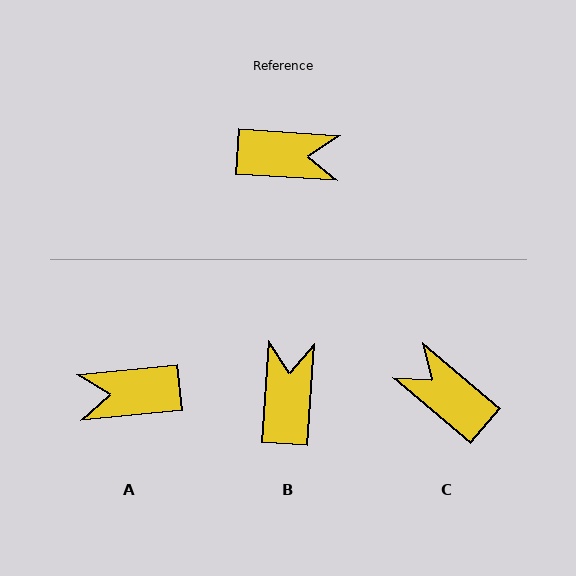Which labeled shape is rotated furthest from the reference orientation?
A, about 170 degrees away.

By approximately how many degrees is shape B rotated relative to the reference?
Approximately 90 degrees counter-clockwise.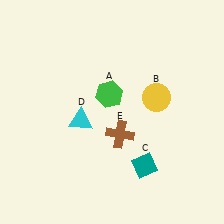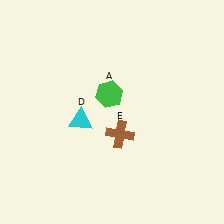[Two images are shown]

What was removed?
The teal diamond (C), the yellow circle (B) were removed in Image 2.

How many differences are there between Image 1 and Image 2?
There are 2 differences between the two images.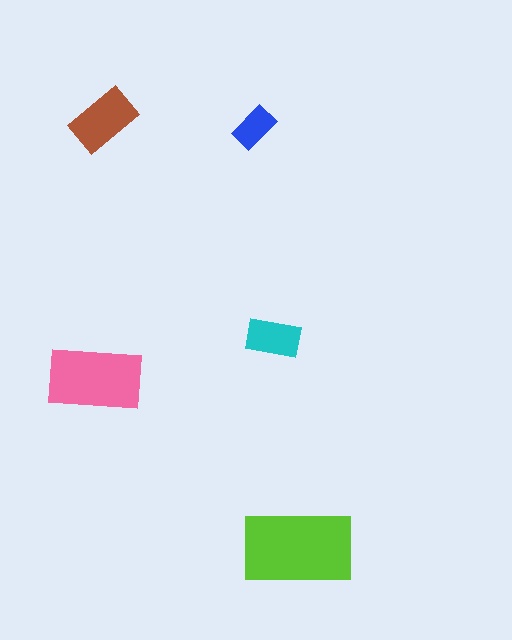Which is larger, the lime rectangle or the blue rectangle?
The lime one.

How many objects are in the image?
There are 5 objects in the image.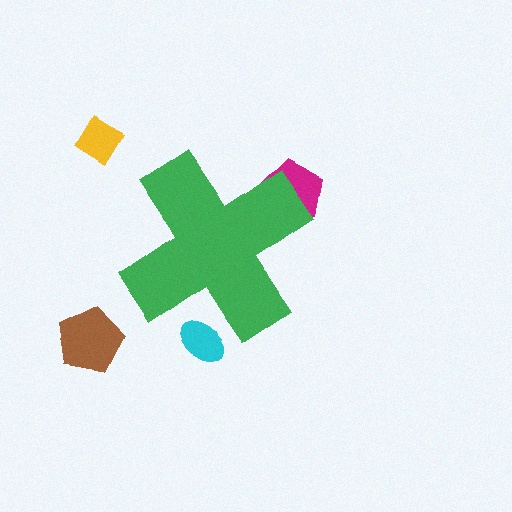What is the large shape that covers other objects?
A green cross.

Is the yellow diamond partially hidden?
No, the yellow diamond is fully visible.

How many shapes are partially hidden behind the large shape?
2 shapes are partially hidden.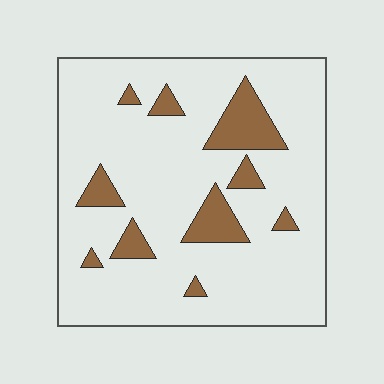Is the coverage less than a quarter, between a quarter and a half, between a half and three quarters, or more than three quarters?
Less than a quarter.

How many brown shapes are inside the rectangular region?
10.